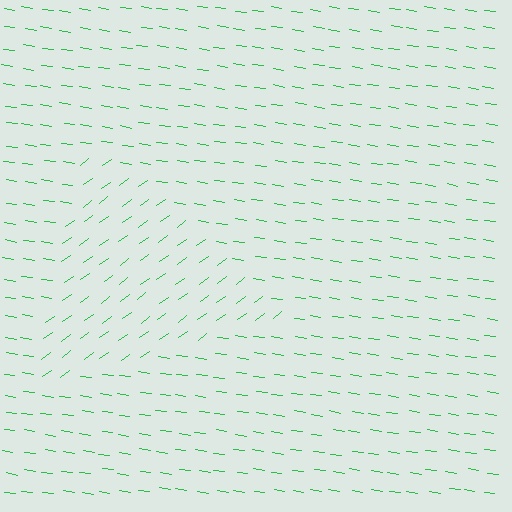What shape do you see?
I see a triangle.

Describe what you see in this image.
The image is filled with small green line segments. A triangle region in the image has lines oriented differently from the surrounding lines, creating a visible texture boundary.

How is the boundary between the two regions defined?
The boundary is defined purely by a change in line orientation (approximately 45 degrees difference). All lines are the same color and thickness.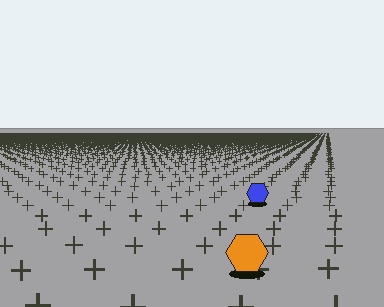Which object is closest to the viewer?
The orange hexagon is closest. The texture marks near it are larger and more spread out.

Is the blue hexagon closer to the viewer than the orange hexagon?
No. The orange hexagon is closer — you can tell from the texture gradient: the ground texture is coarser near it.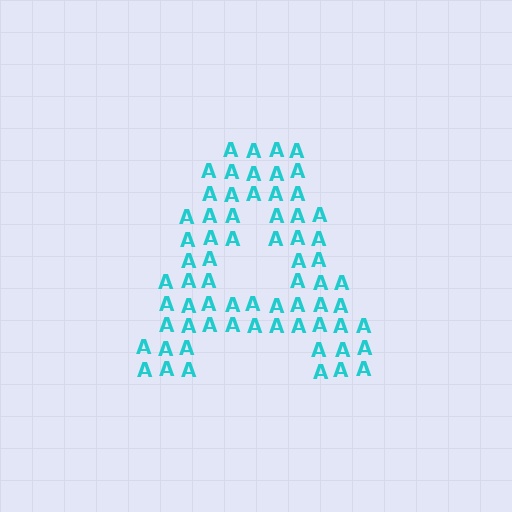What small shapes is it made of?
It is made of small letter A's.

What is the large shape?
The large shape is the letter A.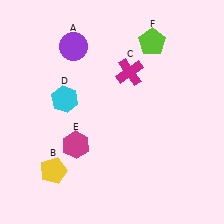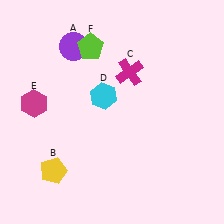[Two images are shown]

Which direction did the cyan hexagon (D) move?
The cyan hexagon (D) moved right.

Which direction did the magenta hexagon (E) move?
The magenta hexagon (E) moved left.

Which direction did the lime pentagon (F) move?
The lime pentagon (F) moved left.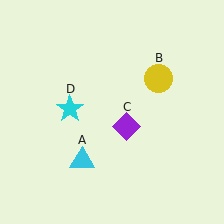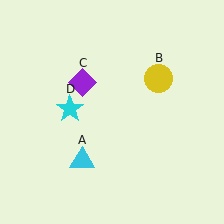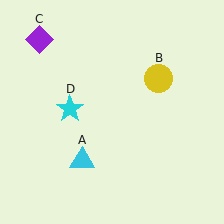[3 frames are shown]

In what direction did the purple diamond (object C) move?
The purple diamond (object C) moved up and to the left.